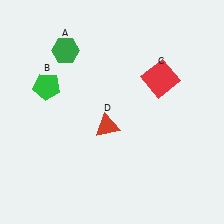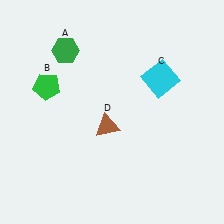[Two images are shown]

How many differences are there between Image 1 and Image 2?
There are 2 differences between the two images.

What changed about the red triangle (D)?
In Image 1, D is red. In Image 2, it changed to brown.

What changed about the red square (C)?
In Image 1, C is red. In Image 2, it changed to cyan.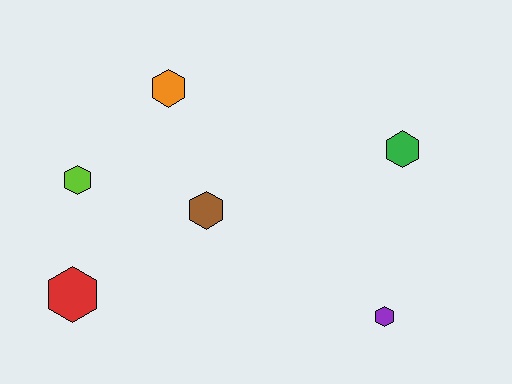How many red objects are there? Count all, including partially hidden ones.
There is 1 red object.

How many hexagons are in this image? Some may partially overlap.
There are 6 hexagons.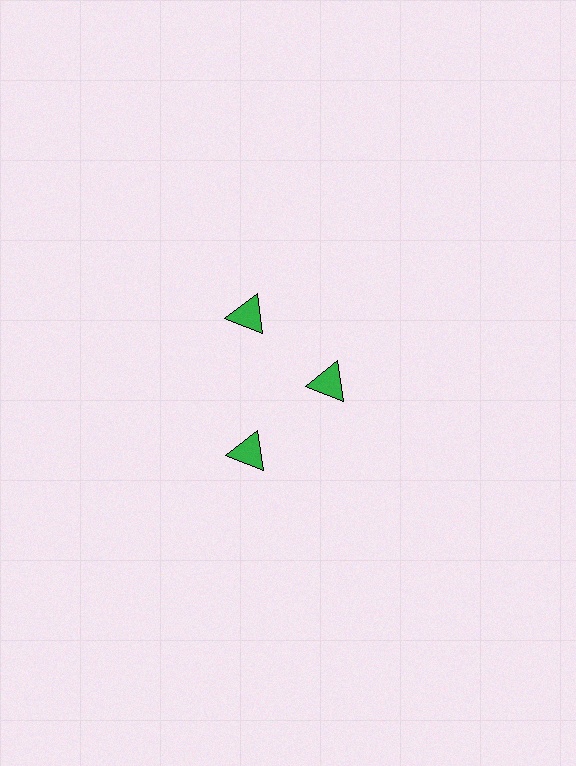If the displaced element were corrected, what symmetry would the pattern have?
It would have 3-fold rotational symmetry — the pattern would map onto itself every 120 degrees.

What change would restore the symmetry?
The symmetry would be restored by moving it outward, back onto the ring so that all 3 triangles sit at equal angles and equal distance from the center.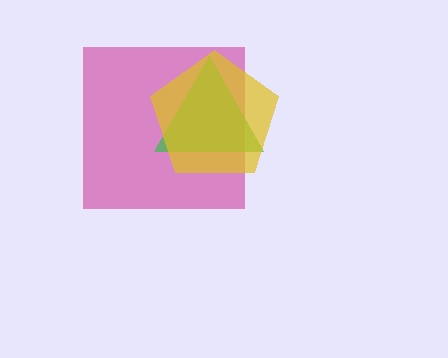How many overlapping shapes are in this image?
There are 3 overlapping shapes in the image.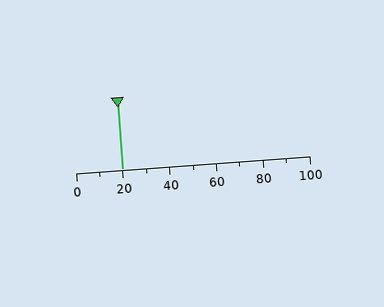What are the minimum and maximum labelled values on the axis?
The axis runs from 0 to 100.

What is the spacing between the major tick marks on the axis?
The major ticks are spaced 20 apart.